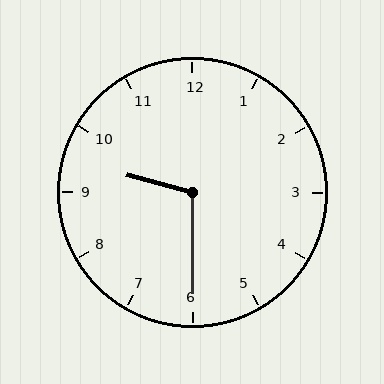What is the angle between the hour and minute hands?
Approximately 105 degrees.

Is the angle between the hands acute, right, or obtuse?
It is obtuse.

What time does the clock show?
9:30.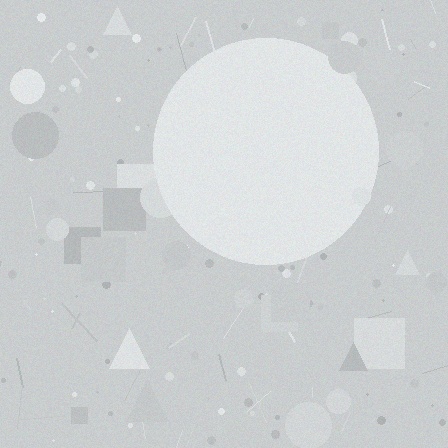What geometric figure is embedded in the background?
A circle is embedded in the background.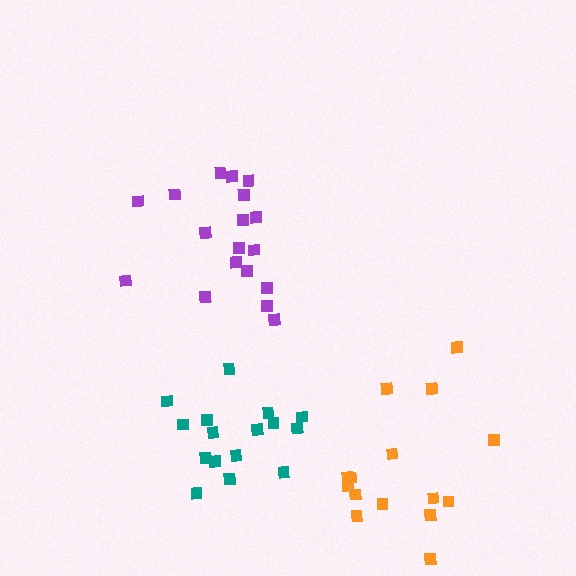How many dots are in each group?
Group 1: 16 dots, Group 2: 18 dots, Group 3: 16 dots (50 total).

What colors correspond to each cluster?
The clusters are colored: teal, purple, orange.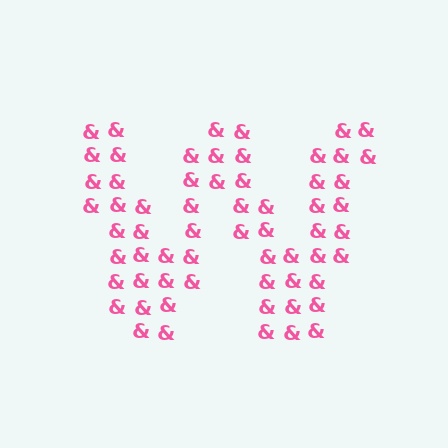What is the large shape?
The large shape is the letter W.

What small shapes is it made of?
It is made of small ampersands.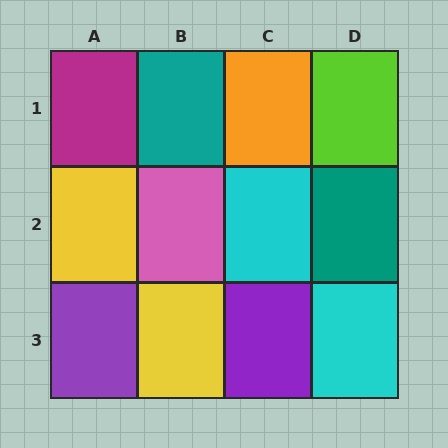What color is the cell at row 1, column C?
Orange.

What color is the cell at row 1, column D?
Lime.